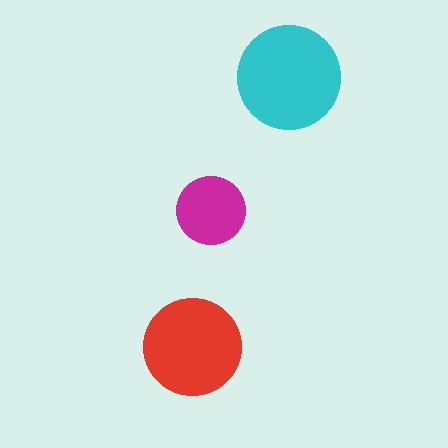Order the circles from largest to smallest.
the cyan one, the red one, the magenta one.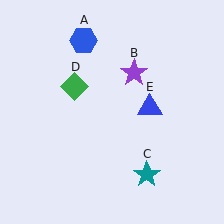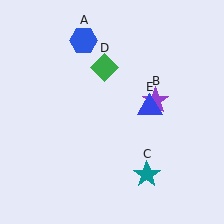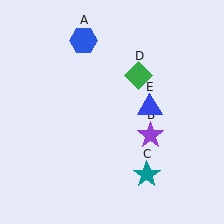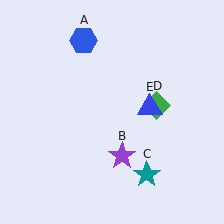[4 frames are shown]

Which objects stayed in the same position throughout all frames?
Blue hexagon (object A) and teal star (object C) and blue triangle (object E) remained stationary.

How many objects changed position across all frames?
2 objects changed position: purple star (object B), green diamond (object D).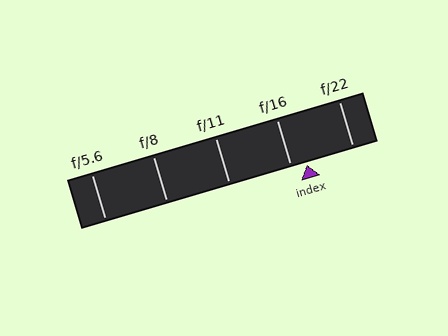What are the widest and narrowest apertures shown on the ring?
The widest aperture shown is f/5.6 and the narrowest is f/22.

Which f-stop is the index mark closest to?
The index mark is closest to f/16.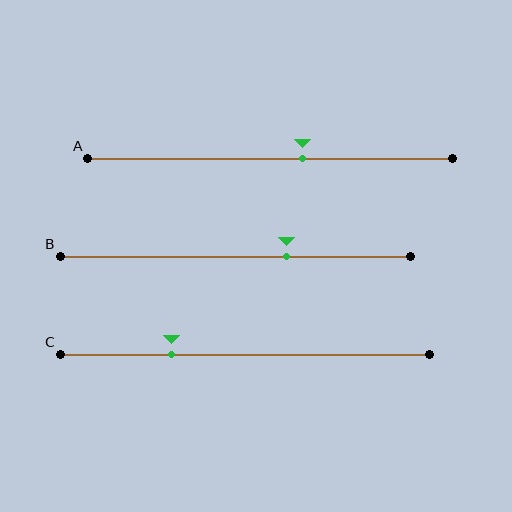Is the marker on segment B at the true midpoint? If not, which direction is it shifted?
No, the marker on segment B is shifted to the right by about 15% of the segment length.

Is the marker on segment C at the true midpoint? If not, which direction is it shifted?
No, the marker on segment C is shifted to the left by about 20% of the segment length.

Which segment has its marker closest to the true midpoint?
Segment A has its marker closest to the true midpoint.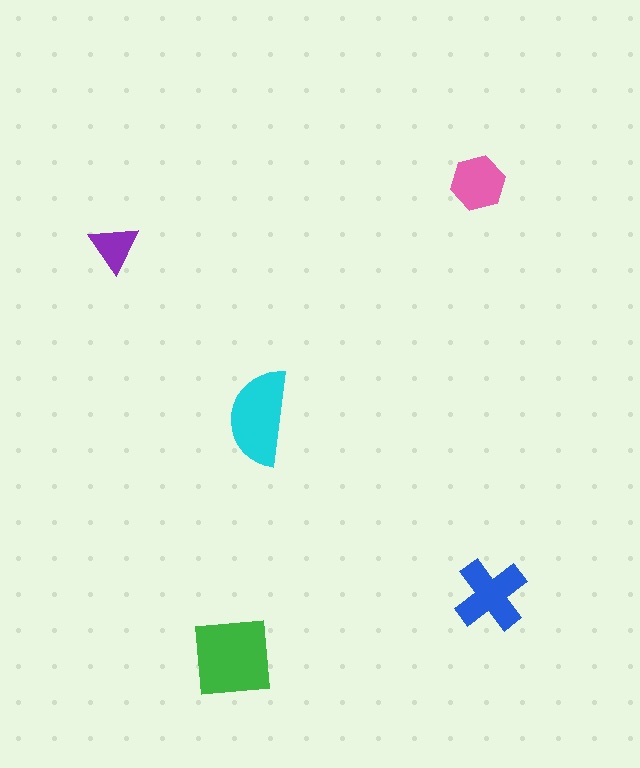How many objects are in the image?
There are 5 objects in the image.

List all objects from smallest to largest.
The purple triangle, the pink hexagon, the blue cross, the cyan semicircle, the green square.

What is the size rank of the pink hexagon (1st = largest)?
4th.